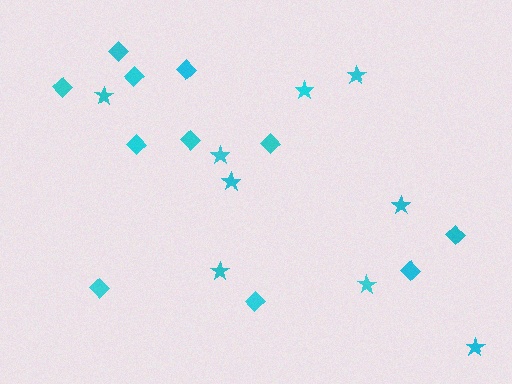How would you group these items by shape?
There are 2 groups: one group of diamonds (11) and one group of stars (9).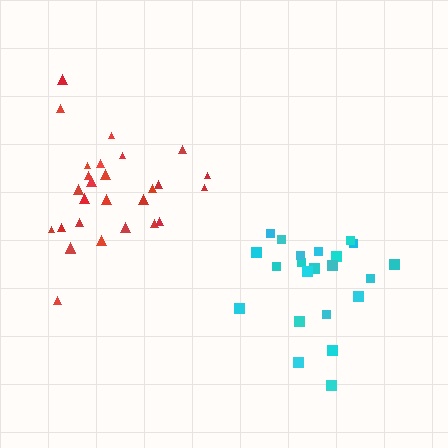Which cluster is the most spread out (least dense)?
Red.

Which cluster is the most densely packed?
Cyan.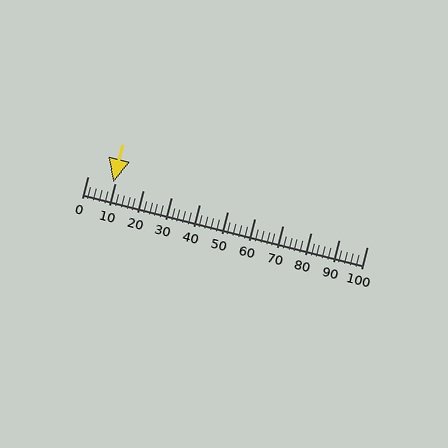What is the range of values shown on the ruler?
The ruler shows values from 0 to 100.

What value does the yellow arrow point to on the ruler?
The yellow arrow points to approximately 9.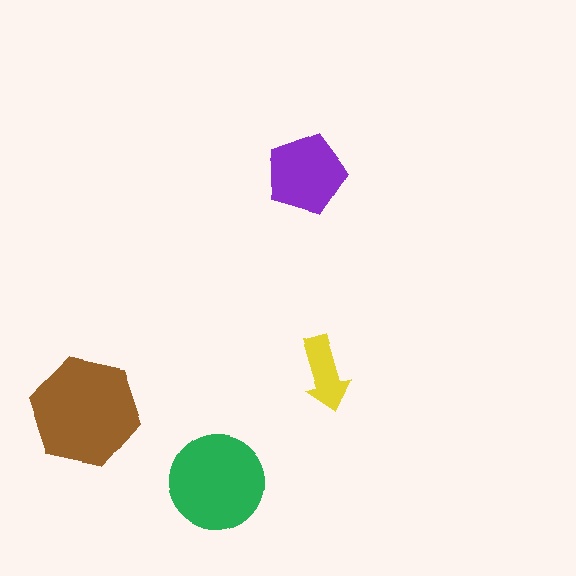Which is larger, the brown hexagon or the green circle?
The brown hexagon.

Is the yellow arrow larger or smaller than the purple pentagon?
Smaller.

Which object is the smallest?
The yellow arrow.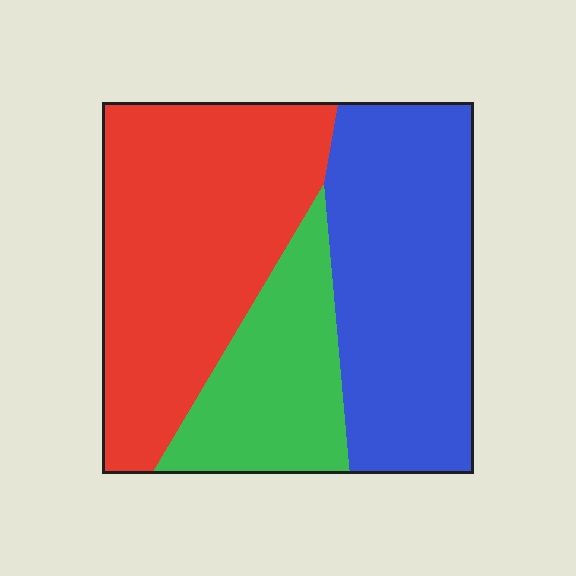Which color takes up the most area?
Red, at roughly 40%.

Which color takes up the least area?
Green, at roughly 20%.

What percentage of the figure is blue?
Blue takes up about three eighths (3/8) of the figure.